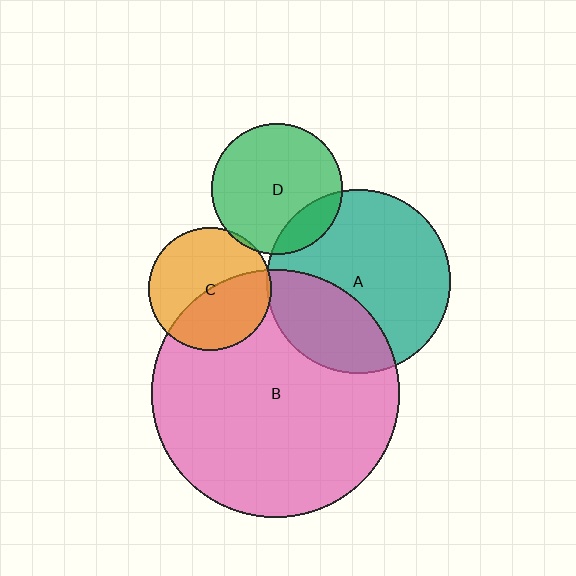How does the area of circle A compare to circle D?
Approximately 2.0 times.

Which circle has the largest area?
Circle B (pink).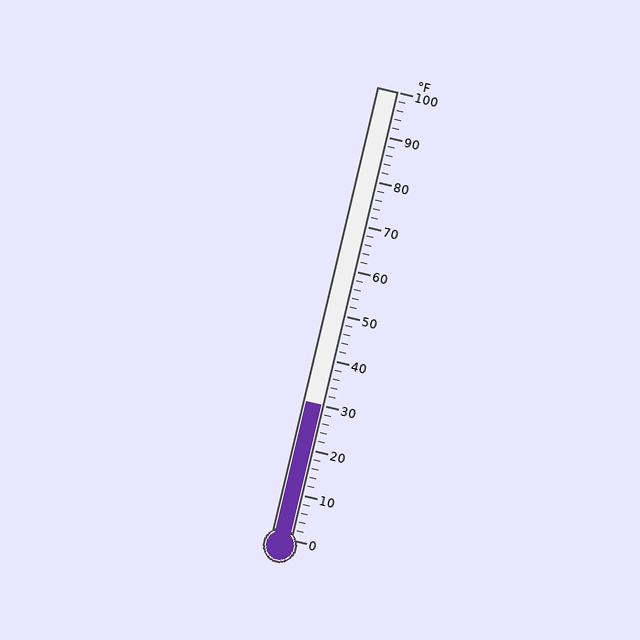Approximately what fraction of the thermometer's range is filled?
The thermometer is filled to approximately 30% of its range.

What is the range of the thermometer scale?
The thermometer scale ranges from 0°F to 100°F.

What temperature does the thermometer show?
The thermometer shows approximately 30°F.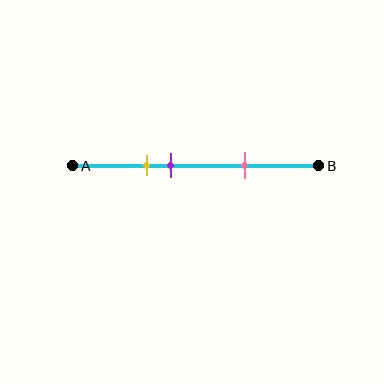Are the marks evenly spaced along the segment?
No, the marks are not evenly spaced.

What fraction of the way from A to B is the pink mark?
The pink mark is approximately 70% (0.7) of the way from A to B.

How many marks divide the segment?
There are 3 marks dividing the segment.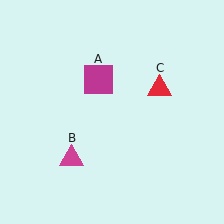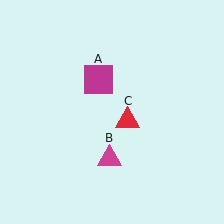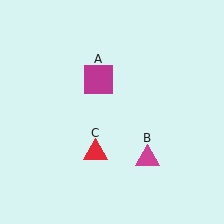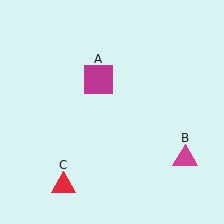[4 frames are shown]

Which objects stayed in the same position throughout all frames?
Magenta square (object A) remained stationary.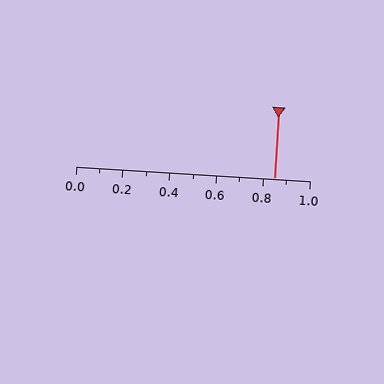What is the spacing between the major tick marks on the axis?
The major ticks are spaced 0.2 apart.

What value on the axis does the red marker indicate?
The marker indicates approximately 0.85.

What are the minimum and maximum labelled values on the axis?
The axis runs from 0.0 to 1.0.